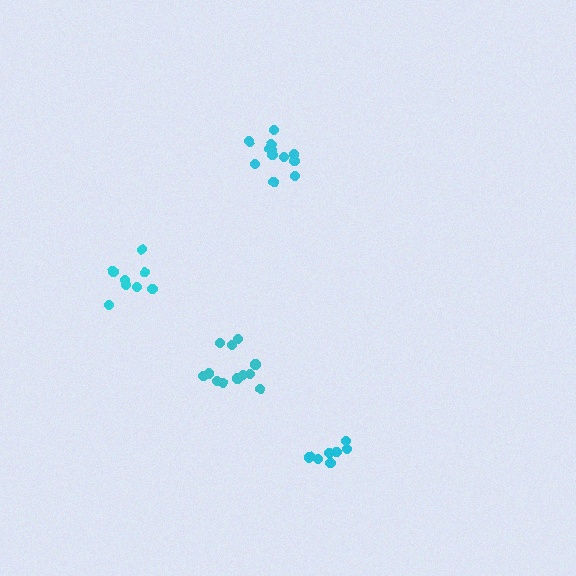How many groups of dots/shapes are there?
There are 4 groups.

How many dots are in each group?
Group 1: 7 dots, Group 2: 12 dots, Group 3: 8 dots, Group 4: 12 dots (39 total).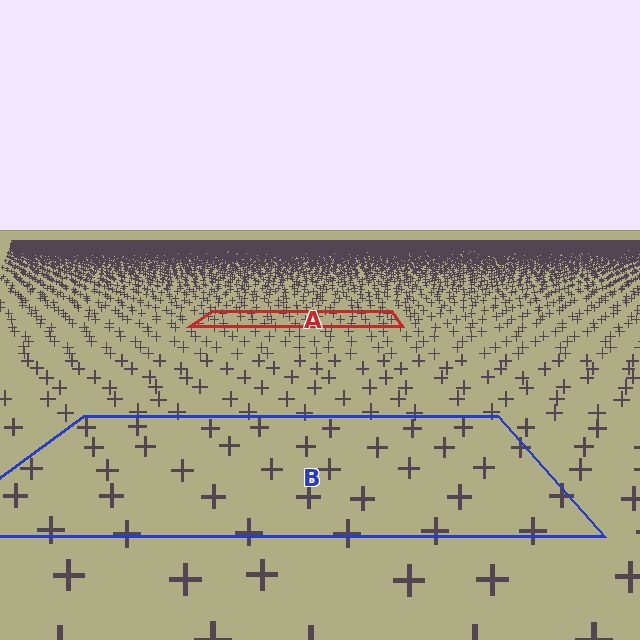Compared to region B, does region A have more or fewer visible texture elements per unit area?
Region A has more texture elements per unit area — they are packed more densely because it is farther away.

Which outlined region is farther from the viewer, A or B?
Region A is farther from the viewer — the texture elements inside it appear smaller and more densely packed.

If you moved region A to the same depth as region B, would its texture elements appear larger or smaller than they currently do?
They would appear larger. At a closer depth, the same texture elements are projected at a bigger on-screen size.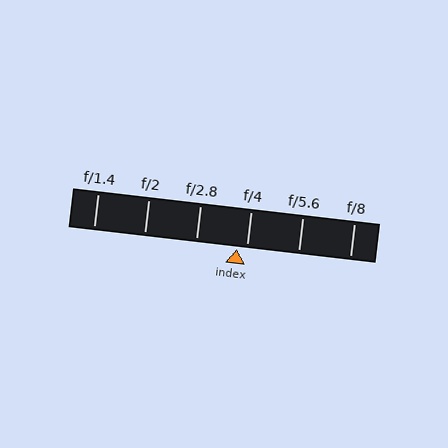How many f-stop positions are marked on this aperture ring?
There are 6 f-stop positions marked.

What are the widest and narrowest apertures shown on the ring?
The widest aperture shown is f/1.4 and the narrowest is f/8.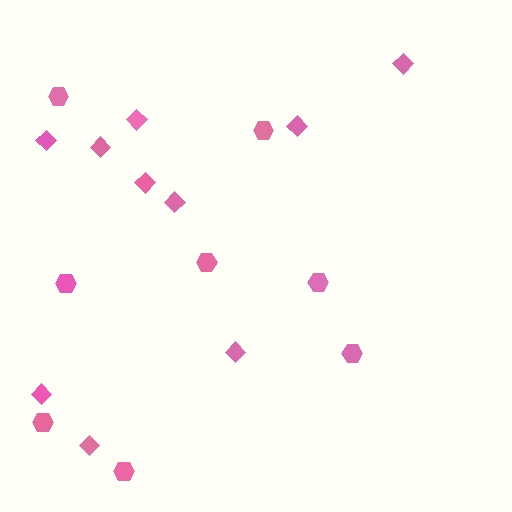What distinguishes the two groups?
There are 2 groups: one group of diamonds (10) and one group of hexagons (8).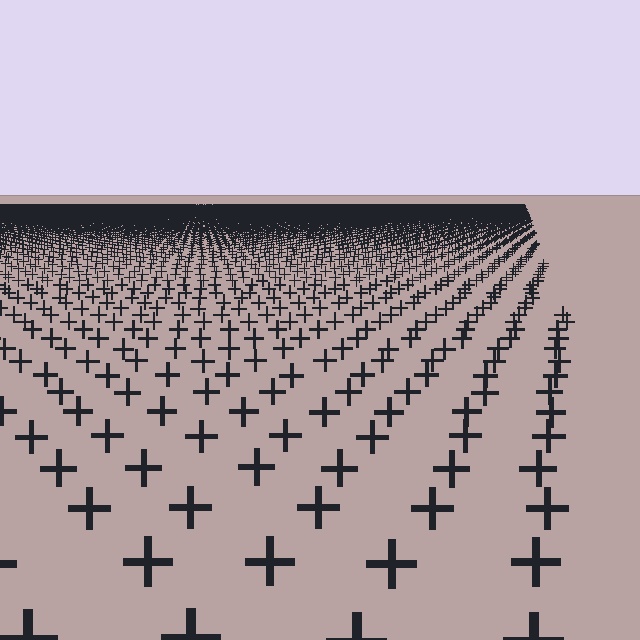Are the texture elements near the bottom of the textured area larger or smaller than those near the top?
Larger. Near the bottom, elements are closer to the viewer and appear at a bigger on-screen size.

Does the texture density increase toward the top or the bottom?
Density increases toward the top.